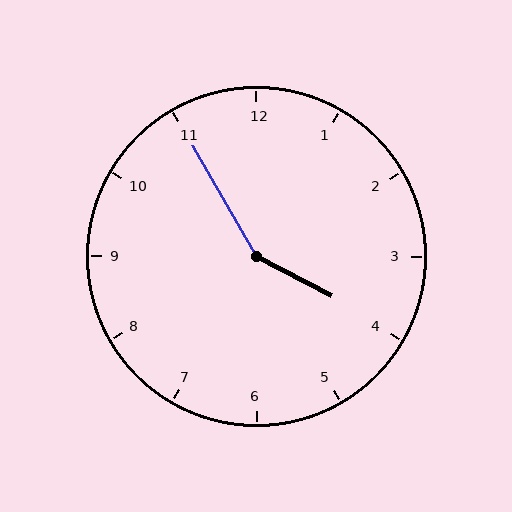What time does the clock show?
3:55.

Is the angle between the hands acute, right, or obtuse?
It is obtuse.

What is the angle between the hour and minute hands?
Approximately 148 degrees.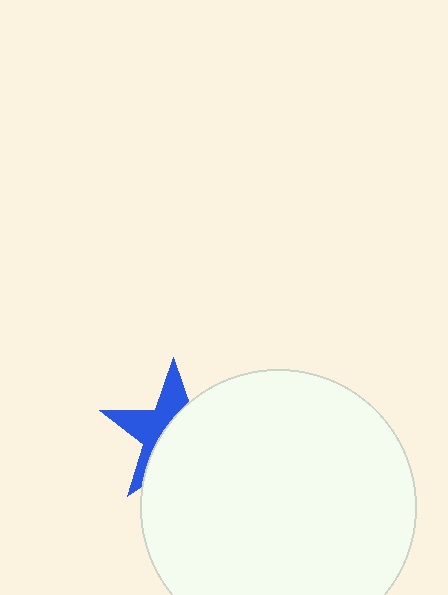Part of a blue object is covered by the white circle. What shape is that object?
It is a star.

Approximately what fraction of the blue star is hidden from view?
Roughly 58% of the blue star is hidden behind the white circle.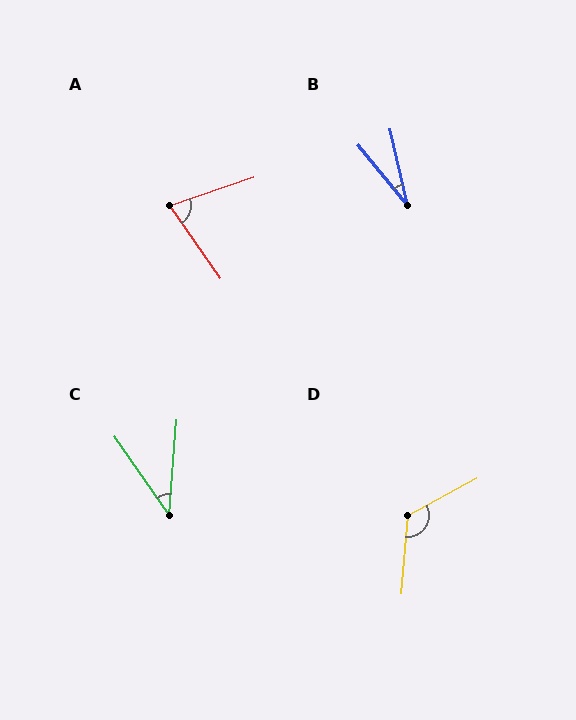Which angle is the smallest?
B, at approximately 27 degrees.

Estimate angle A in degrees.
Approximately 74 degrees.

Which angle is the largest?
D, at approximately 123 degrees.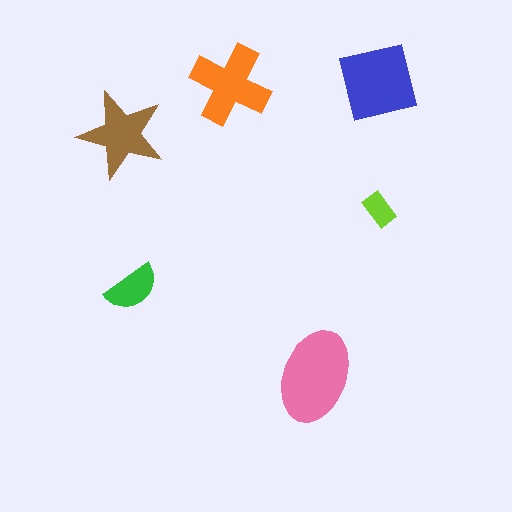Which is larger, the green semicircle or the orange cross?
The orange cross.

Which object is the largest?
The pink ellipse.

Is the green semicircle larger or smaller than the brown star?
Smaller.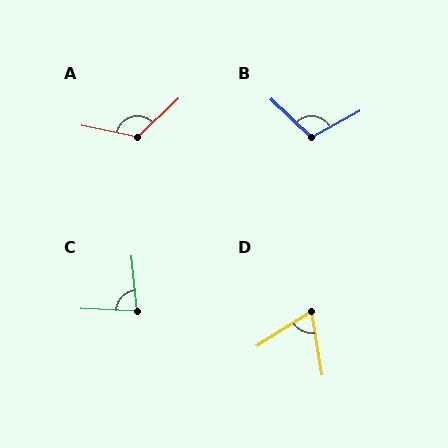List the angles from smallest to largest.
D (67°), C (81°), B (108°), A (125°).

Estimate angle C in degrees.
Approximately 81 degrees.